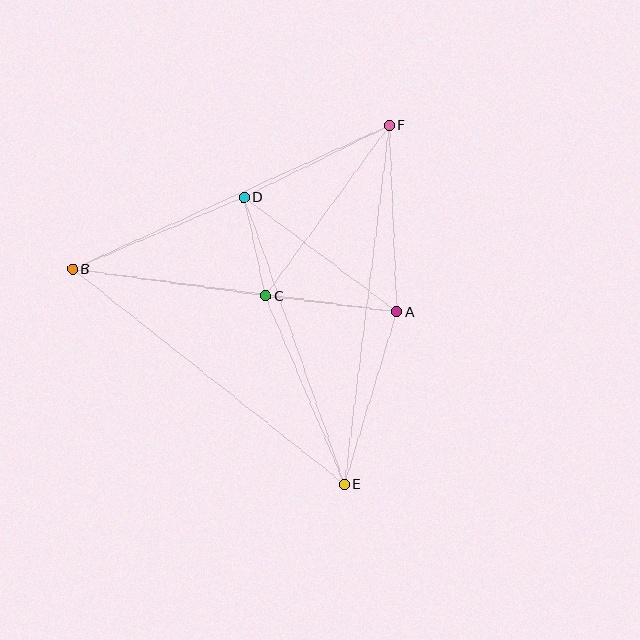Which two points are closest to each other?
Points C and D are closest to each other.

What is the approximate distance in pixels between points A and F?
The distance between A and F is approximately 187 pixels.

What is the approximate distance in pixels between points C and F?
The distance between C and F is approximately 211 pixels.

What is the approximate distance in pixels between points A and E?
The distance between A and E is approximately 180 pixels.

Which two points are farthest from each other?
Points E and F are farthest from each other.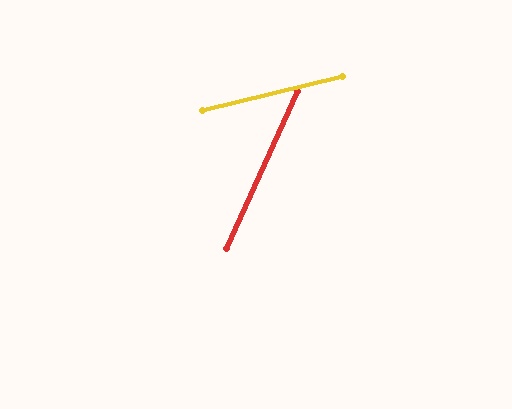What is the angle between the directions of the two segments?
Approximately 52 degrees.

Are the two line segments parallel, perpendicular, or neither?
Neither parallel nor perpendicular — they differ by about 52°.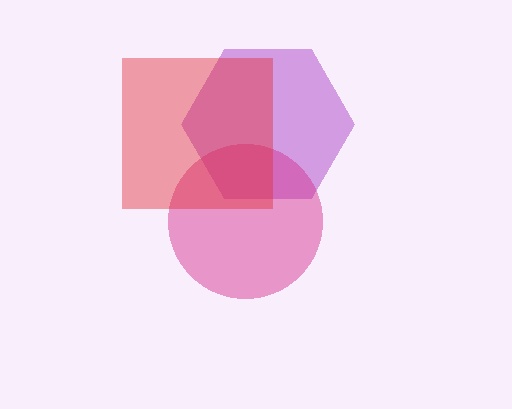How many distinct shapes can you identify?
There are 3 distinct shapes: a purple hexagon, a magenta circle, a red square.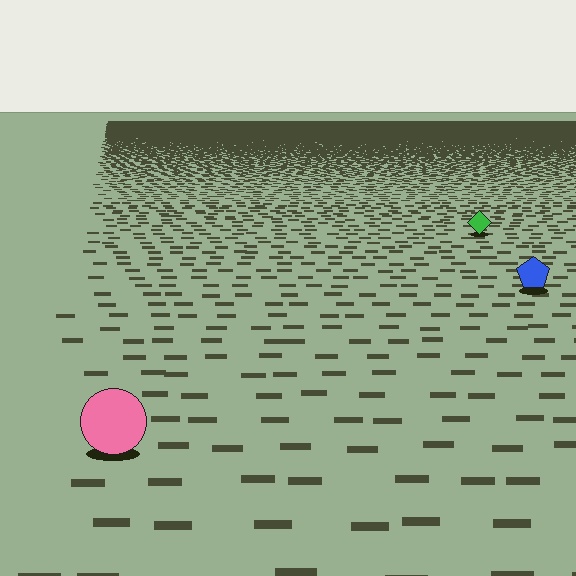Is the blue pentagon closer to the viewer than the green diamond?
Yes. The blue pentagon is closer — you can tell from the texture gradient: the ground texture is coarser near it.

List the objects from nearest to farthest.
From nearest to farthest: the pink circle, the blue pentagon, the green diamond.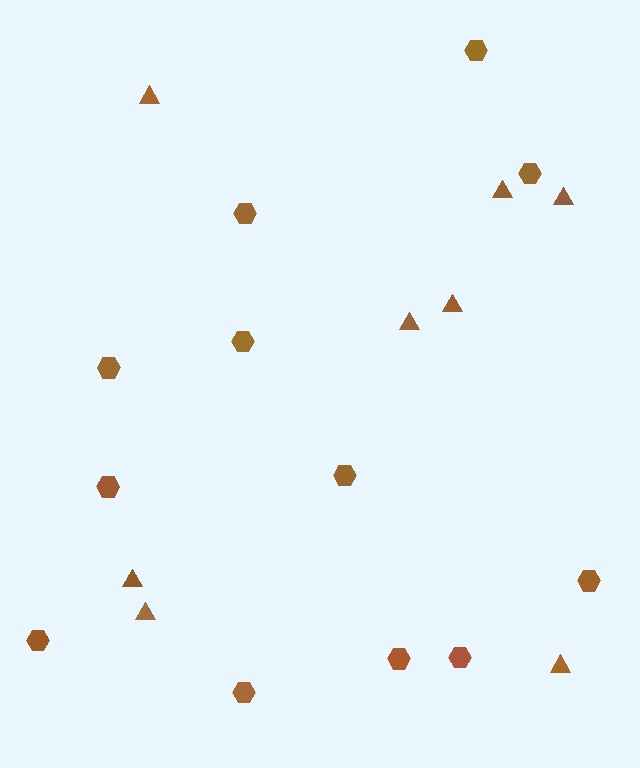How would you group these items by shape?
There are 2 groups: one group of hexagons (12) and one group of triangles (8).